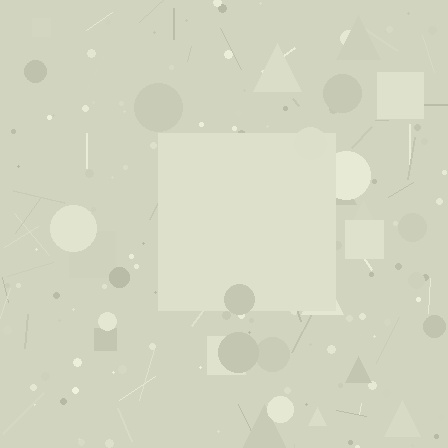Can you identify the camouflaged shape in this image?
The camouflaged shape is a square.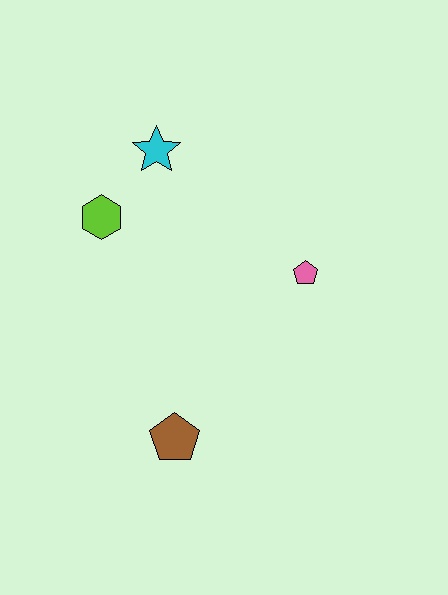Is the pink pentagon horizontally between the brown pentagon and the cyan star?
No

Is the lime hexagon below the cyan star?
Yes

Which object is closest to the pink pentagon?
The cyan star is closest to the pink pentagon.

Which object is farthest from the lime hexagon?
The brown pentagon is farthest from the lime hexagon.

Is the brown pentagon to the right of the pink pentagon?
No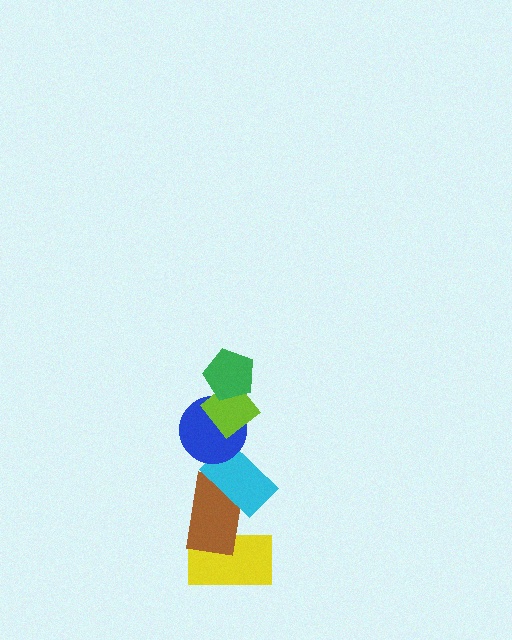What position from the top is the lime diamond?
The lime diamond is 2nd from the top.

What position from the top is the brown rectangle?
The brown rectangle is 5th from the top.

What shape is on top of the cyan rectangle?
The blue circle is on top of the cyan rectangle.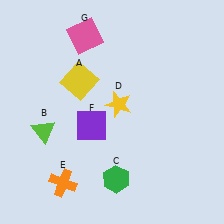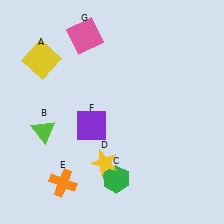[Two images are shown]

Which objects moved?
The objects that moved are: the yellow square (A), the yellow star (D).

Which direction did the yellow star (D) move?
The yellow star (D) moved down.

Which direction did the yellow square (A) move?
The yellow square (A) moved left.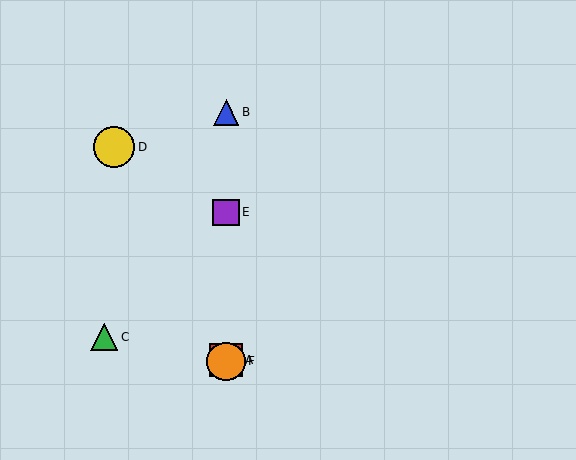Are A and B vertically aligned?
Yes, both are at x≈226.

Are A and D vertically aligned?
No, A is at x≈226 and D is at x≈114.